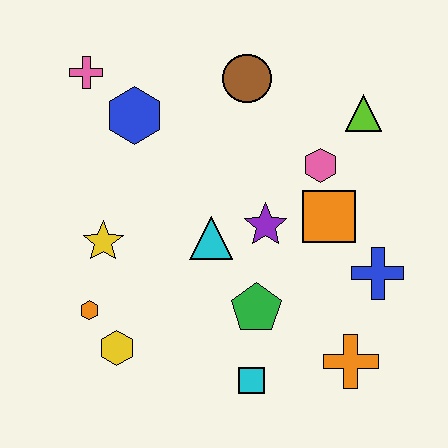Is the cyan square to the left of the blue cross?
Yes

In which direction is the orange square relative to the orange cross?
The orange square is above the orange cross.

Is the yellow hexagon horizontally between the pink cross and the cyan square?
Yes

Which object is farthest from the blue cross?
The pink cross is farthest from the blue cross.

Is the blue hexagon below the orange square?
No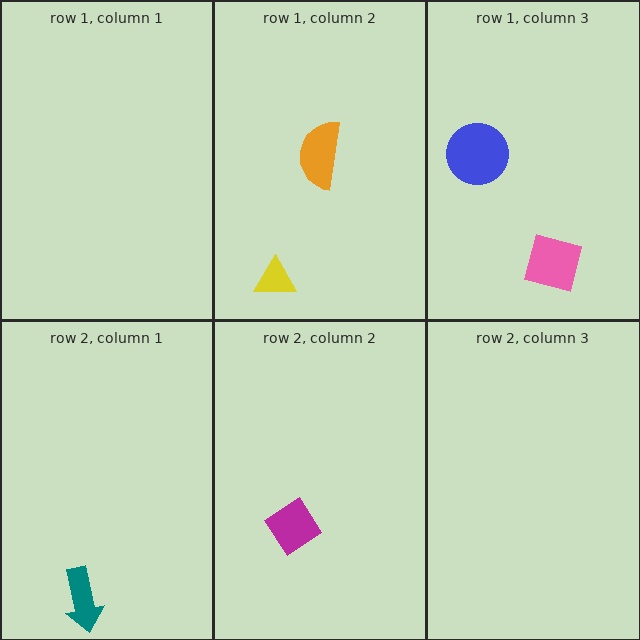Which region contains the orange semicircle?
The row 1, column 2 region.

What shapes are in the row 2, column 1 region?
The teal arrow.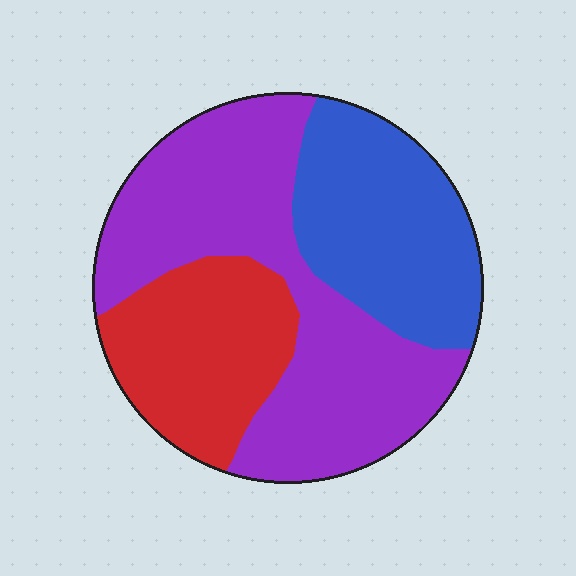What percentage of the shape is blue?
Blue takes up about one quarter (1/4) of the shape.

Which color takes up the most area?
Purple, at roughly 50%.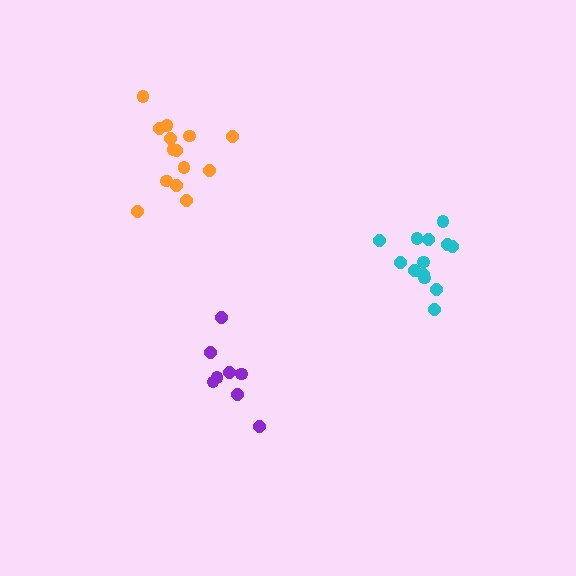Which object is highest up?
The orange cluster is topmost.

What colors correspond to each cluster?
The clusters are colored: cyan, purple, orange.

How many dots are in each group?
Group 1: 13 dots, Group 2: 8 dots, Group 3: 14 dots (35 total).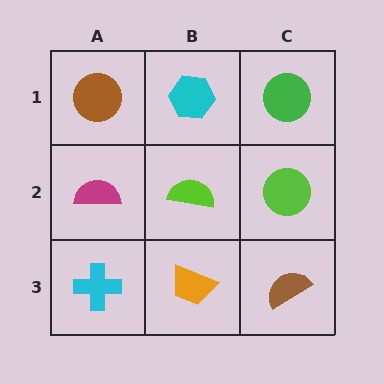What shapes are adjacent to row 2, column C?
A green circle (row 1, column C), a brown semicircle (row 3, column C), a lime semicircle (row 2, column B).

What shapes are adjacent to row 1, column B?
A lime semicircle (row 2, column B), a brown circle (row 1, column A), a green circle (row 1, column C).